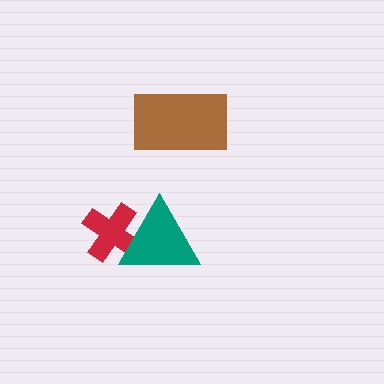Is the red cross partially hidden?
Yes, it is partially covered by another shape.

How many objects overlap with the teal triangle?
1 object overlaps with the teal triangle.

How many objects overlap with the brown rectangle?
0 objects overlap with the brown rectangle.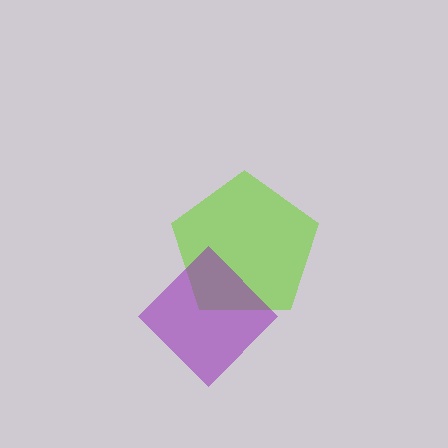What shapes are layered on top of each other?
The layered shapes are: a lime pentagon, a purple diamond.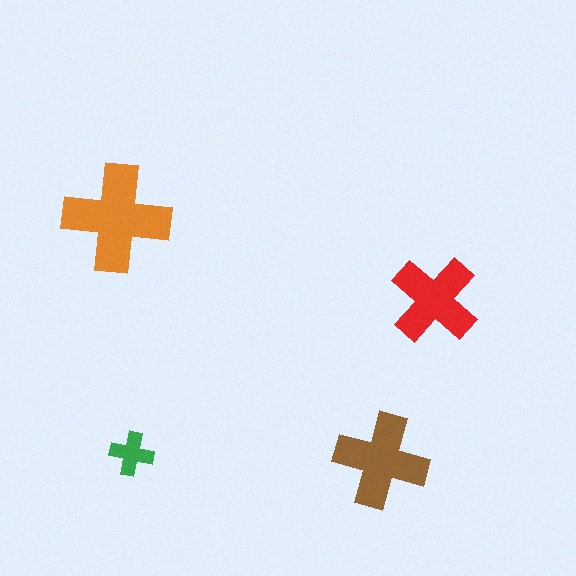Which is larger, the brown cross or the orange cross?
The orange one.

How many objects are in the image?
There are 4 objects in the image.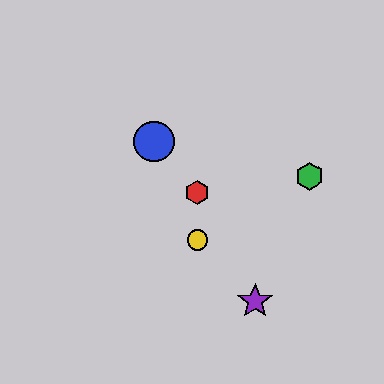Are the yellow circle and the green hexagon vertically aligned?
No, the yellow circle is at x≈198 and the green hexagon is at x≈309.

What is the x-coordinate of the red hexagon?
The red hexagon is at x≈197.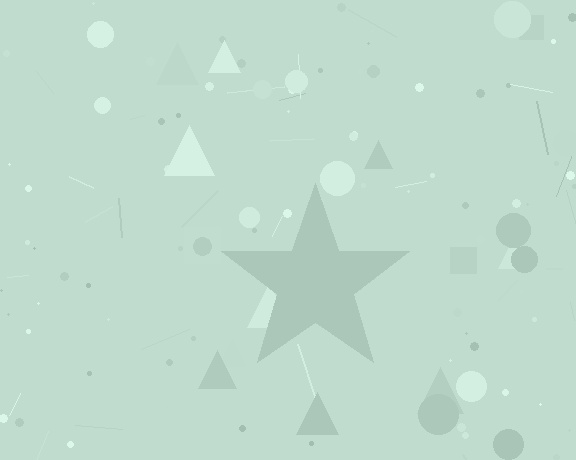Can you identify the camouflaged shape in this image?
The camouflaged shape is a star.